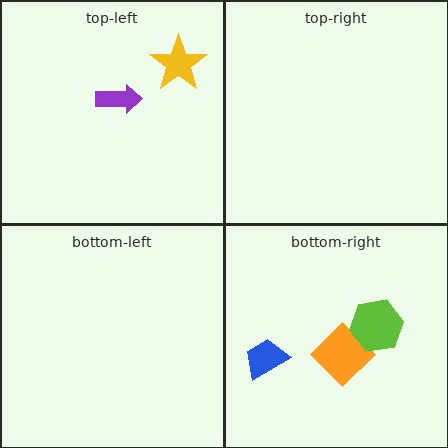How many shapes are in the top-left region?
2.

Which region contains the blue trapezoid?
The bottom-right region.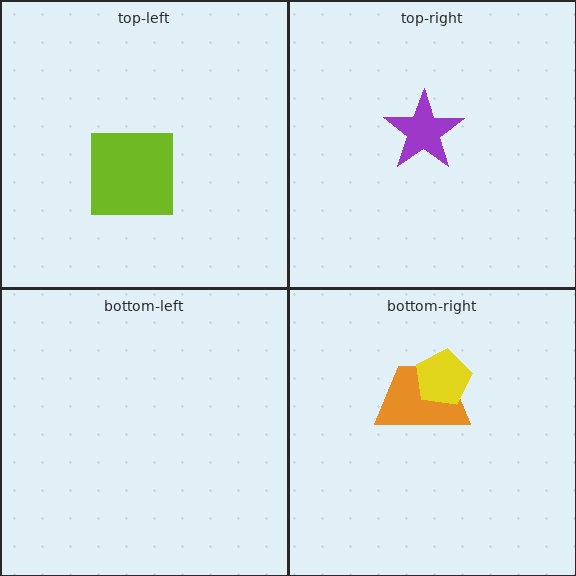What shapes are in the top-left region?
The lime square.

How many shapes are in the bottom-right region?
2.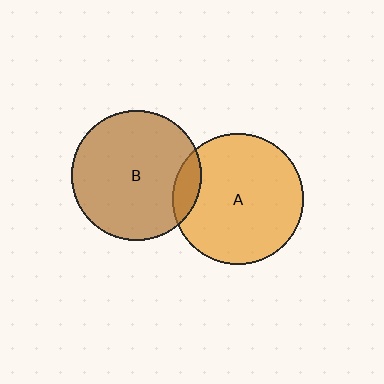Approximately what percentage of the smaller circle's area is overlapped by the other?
Approximately 10%.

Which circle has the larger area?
Circle A (orange).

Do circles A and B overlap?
Yes.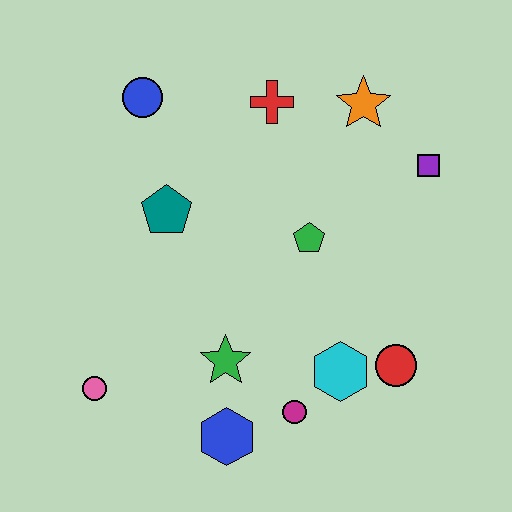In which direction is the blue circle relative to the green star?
The blue circle is above the green star.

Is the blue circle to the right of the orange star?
No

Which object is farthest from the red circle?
The blue circle is farthest from the red circle.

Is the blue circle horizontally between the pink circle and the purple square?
Yes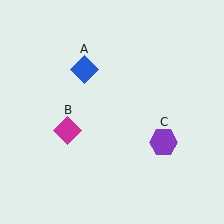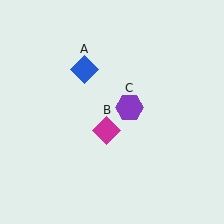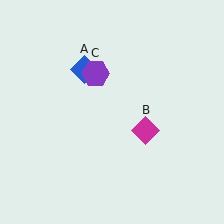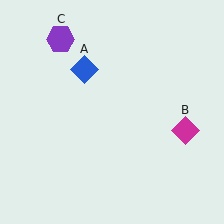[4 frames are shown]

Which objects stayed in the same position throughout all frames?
Blue diamond (object A) remained stationary.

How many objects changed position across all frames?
2 objects changed position: magenta diamond (object B), purple hexagon (object C).